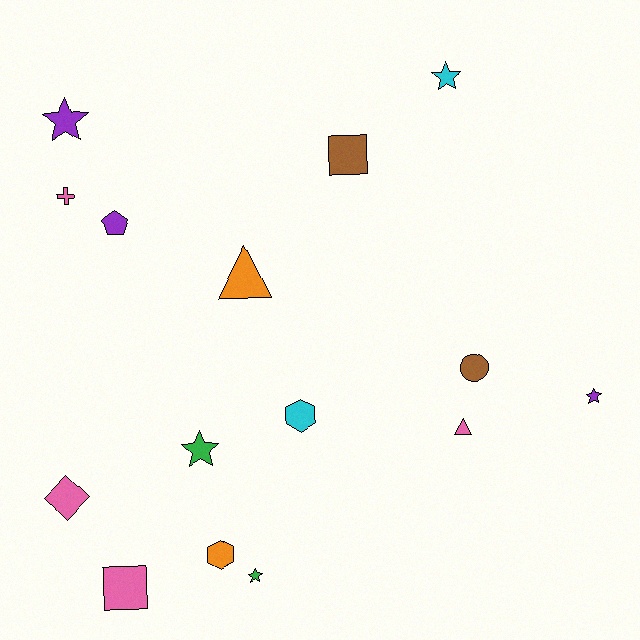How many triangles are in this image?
There are 2 triangles.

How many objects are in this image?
There are 15 objects.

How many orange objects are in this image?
There are 2 orange objects.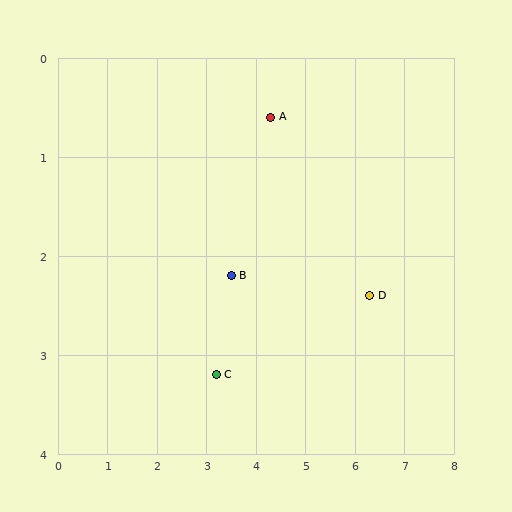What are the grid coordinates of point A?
Point A is at approximately (4.3, 0.6).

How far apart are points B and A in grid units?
Points B and A are about 1.8 grid units apart.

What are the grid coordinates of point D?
Point D is at approximately (6.3, 2.4).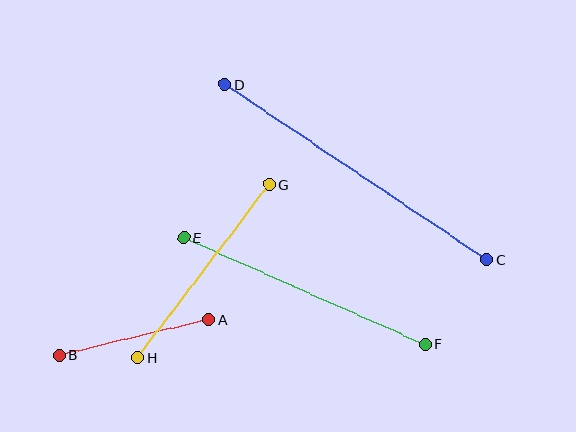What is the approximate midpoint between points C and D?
The midpoint is at approximately (356, 172) pixels.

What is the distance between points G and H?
The distance is approximately 217 pixels.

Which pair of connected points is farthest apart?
Points C and D are farthest apart.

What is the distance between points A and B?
The distance is approximately 154 pixels.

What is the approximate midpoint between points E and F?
The midpoint is at approximately (304, 291) pixels.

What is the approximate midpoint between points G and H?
The midpoint is at approximately (203, 271) pixels.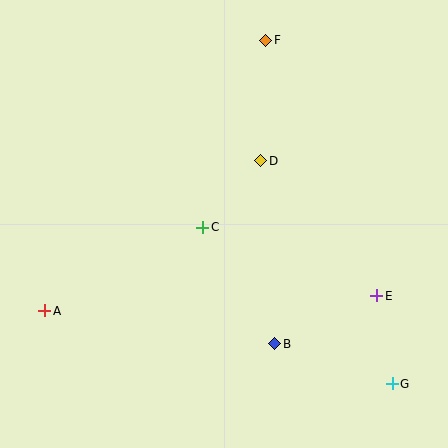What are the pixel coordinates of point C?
Point C is at (203, 227).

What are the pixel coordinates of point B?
Point B is at (275, 344).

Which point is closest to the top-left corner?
Point F is closest to the top-left corner.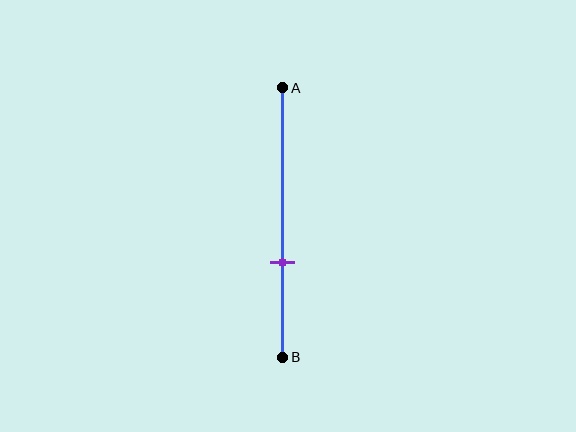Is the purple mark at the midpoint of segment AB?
No, the mark is at about 65% from A, not at the 50% midpoint.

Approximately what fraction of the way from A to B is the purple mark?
The purple mark is approximately 65% of the way from A to B.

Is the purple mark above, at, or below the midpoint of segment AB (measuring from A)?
The purple mark is below the midpoint of segment AB.